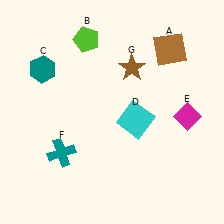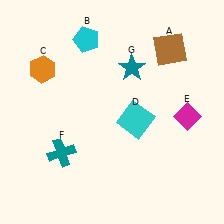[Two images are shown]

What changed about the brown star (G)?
In Image 1, G is brown. In Image 2, it changed to teal.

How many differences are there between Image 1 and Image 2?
There are 3 differences between the two images.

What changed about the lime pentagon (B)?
In Image 1, B is lime. In Image 2, it changed to cyan.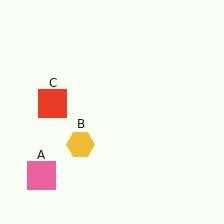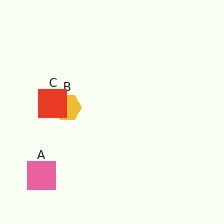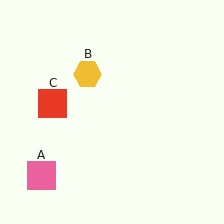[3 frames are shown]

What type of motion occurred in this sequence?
The yellow hexagon (object B) rotated clockwise around the center of the scene.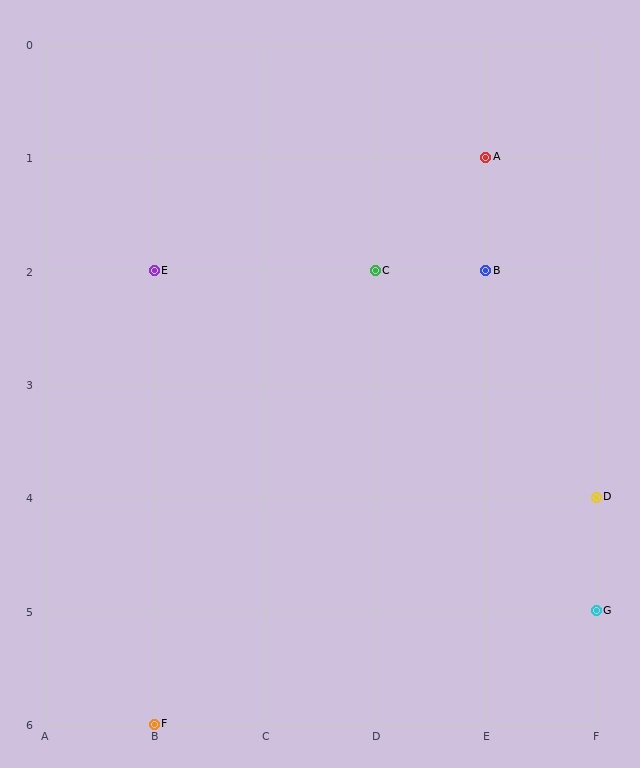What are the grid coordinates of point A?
Point A is at grid coordinates (E, 1).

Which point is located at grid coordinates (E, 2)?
Point B is at (E, 2).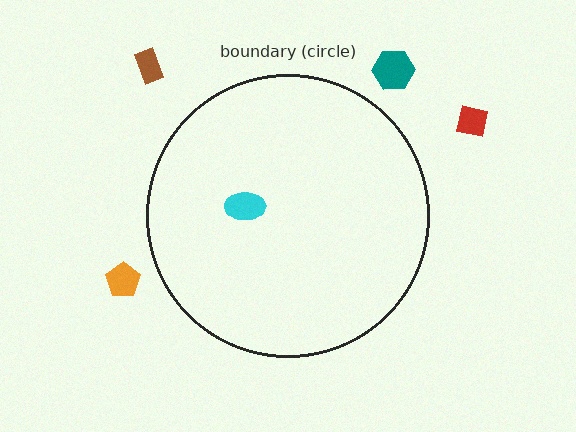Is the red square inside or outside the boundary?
Outside.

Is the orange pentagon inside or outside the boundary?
Outside.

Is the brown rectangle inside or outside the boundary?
Outside.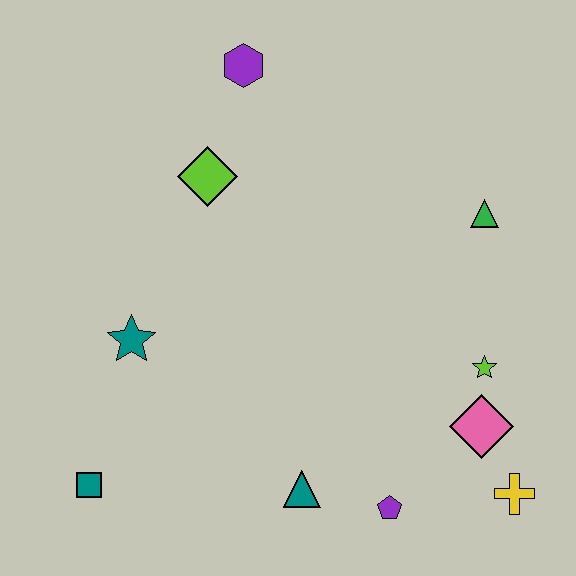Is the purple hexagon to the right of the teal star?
Yes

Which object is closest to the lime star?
The pink diamond is closest to the lime star.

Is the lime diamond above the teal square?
Yes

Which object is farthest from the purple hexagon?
The yellow cross is farthest from the purple hexagon.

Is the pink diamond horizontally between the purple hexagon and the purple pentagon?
No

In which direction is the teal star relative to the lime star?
The teal star is to the left of the lime star.